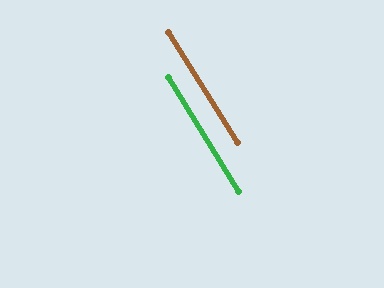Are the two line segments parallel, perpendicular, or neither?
Parallel — their directions differ by only 0.7°.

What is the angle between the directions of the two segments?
Approximately 1 degree.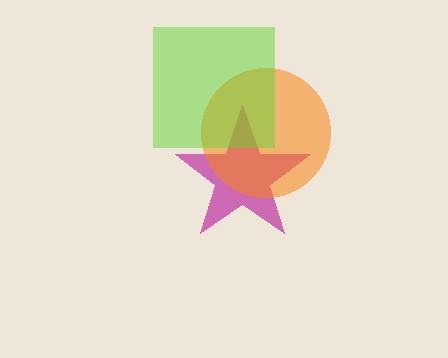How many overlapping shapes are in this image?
There are 3 overlapping shapes in the image.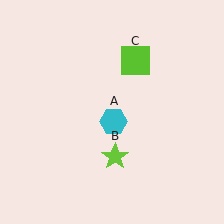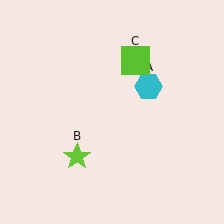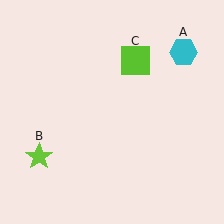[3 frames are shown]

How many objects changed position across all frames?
2 objects changed position: cyan hexagon (object A), lime star (object B).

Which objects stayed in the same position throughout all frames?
Lime square (object C) remained stationary.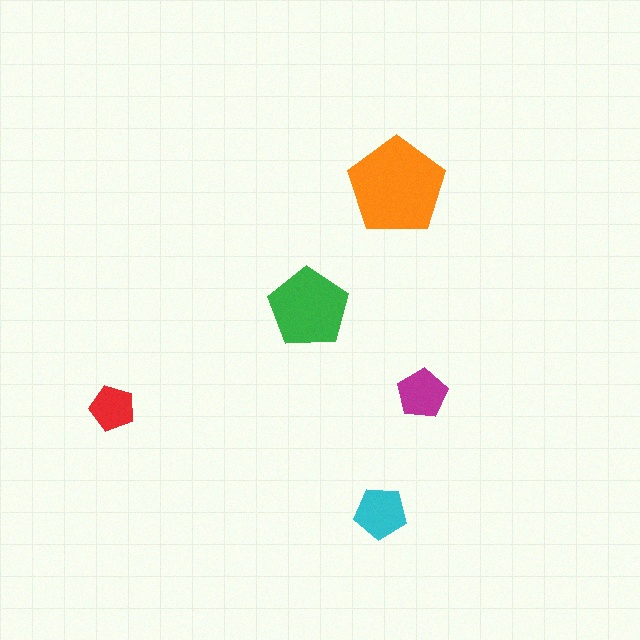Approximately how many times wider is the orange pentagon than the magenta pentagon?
About 2 times wider.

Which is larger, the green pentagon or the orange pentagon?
The orange one.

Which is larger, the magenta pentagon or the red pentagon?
The magenta one.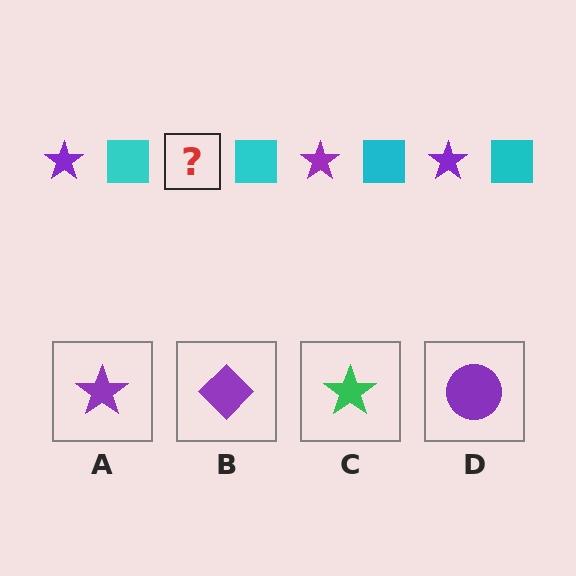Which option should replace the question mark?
Option A.